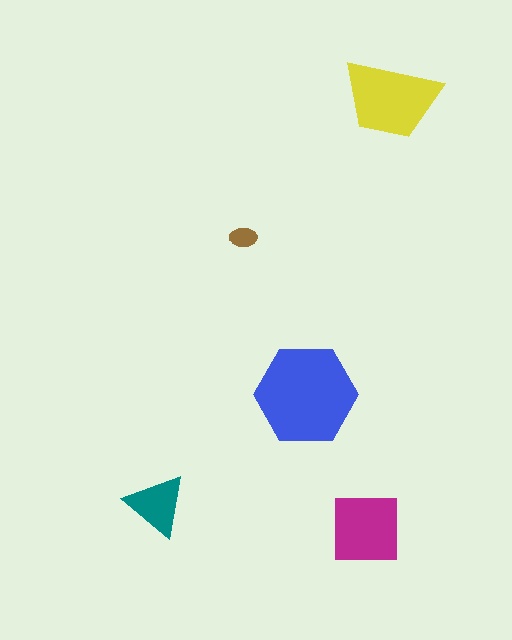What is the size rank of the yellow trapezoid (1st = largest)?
2nd.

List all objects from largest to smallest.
The blue hexagon, the yellow trapezoid, the magenta square, the teal triangle, the brown ellipse.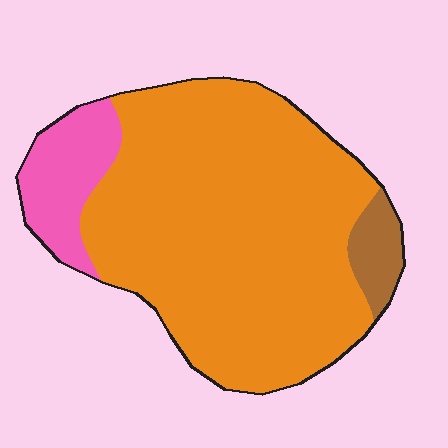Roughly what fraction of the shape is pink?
Pink covers 13% of the shape.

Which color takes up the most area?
Orange, at roughly 80%.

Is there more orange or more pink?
Orange.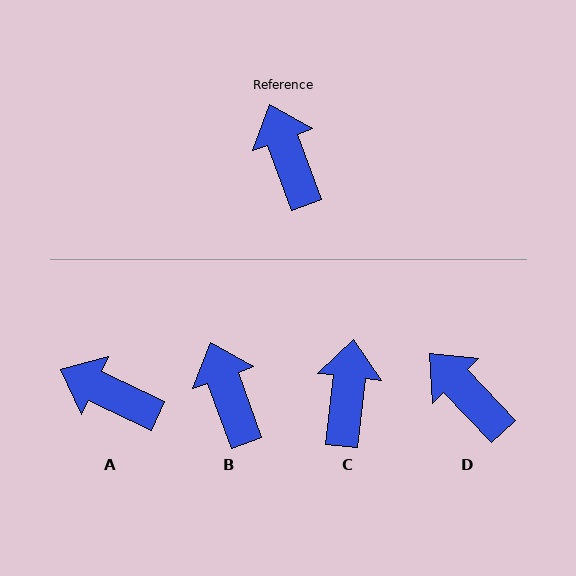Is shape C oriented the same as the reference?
No, it is off by about 26 degrees.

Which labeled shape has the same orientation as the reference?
B.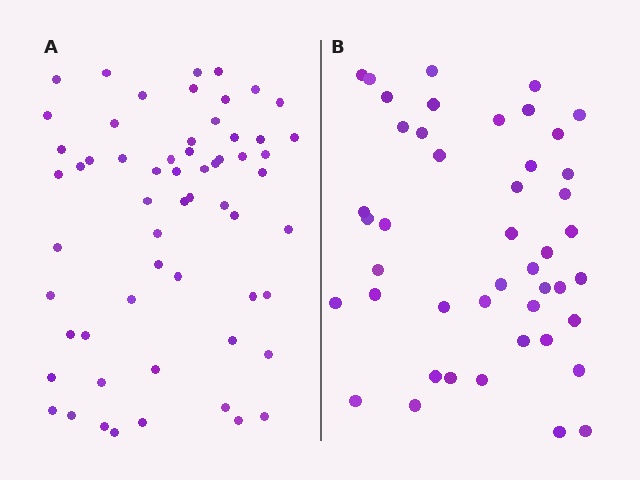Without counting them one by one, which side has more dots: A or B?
Region A (the left region) has more dots.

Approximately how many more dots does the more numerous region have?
Region A has approximately 15 more dots than region B.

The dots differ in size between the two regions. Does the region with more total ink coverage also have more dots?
No. Region B has more total ink coverage because its dots are larger, but region A actually contains more individual dots. Total area can be misleading — the number of items is what matters here.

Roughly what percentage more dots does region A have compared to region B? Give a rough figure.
About 35% more.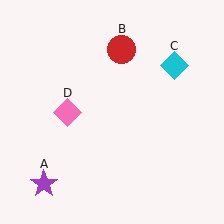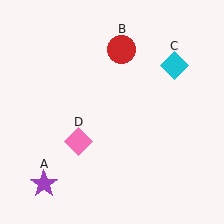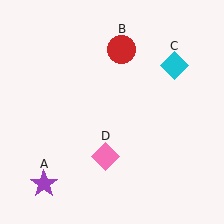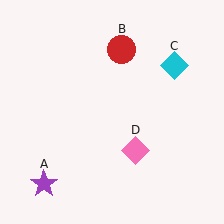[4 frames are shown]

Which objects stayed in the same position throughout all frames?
Purple star (object A) and red circle (object B) and cyan diamond (object C) remained stationary.